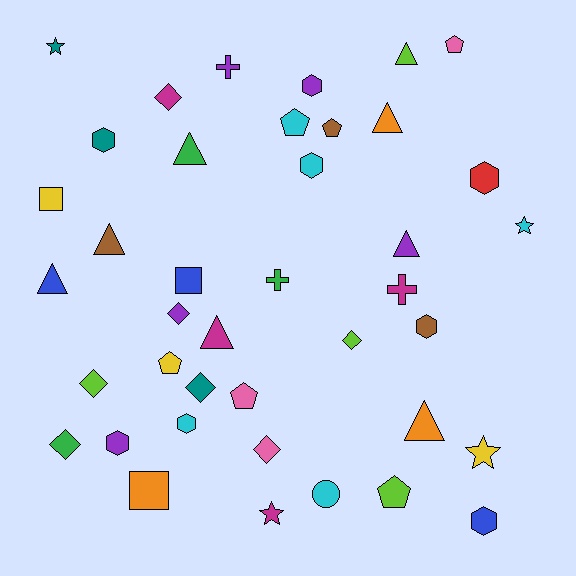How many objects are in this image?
There are 40 objects.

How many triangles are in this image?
There are 8 triangles.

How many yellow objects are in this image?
There are 3 yellow objects.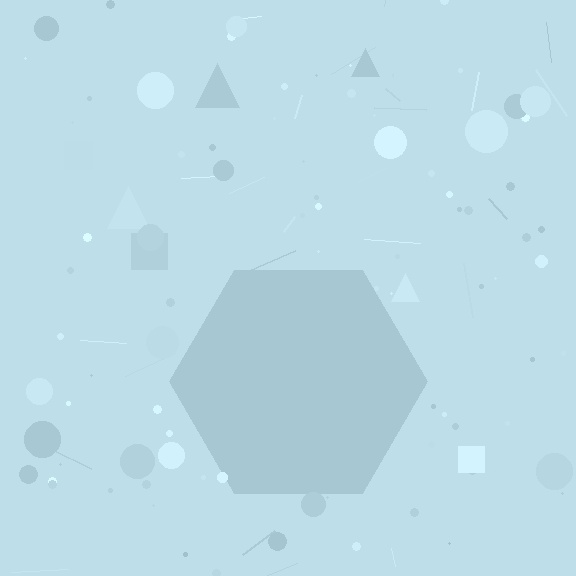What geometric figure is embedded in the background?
A hexagon is embedded in the background.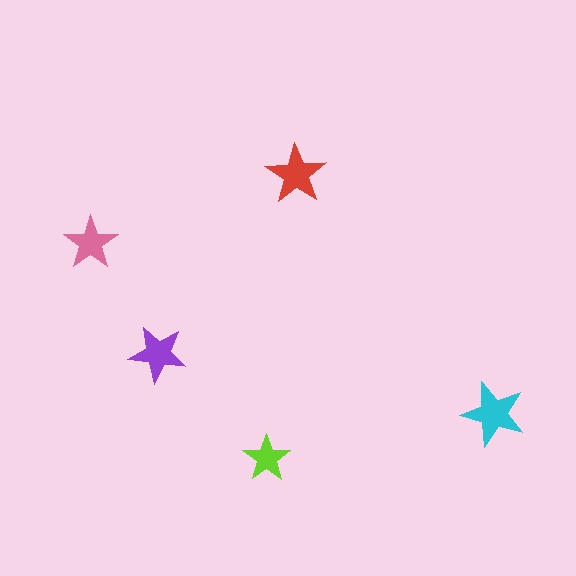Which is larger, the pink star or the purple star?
The purple one.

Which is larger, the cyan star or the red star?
The cyan one.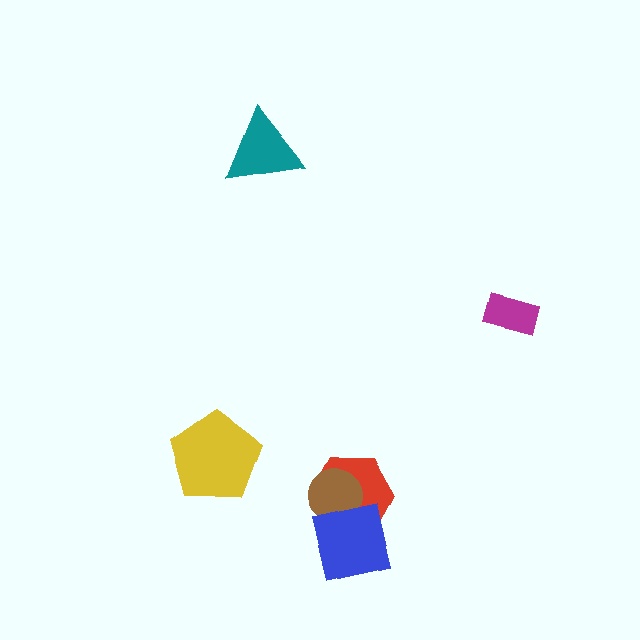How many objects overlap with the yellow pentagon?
0 objects overlap with the yellow pentagon.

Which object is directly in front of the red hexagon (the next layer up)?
The brown circle is directly in front of the red hexagon.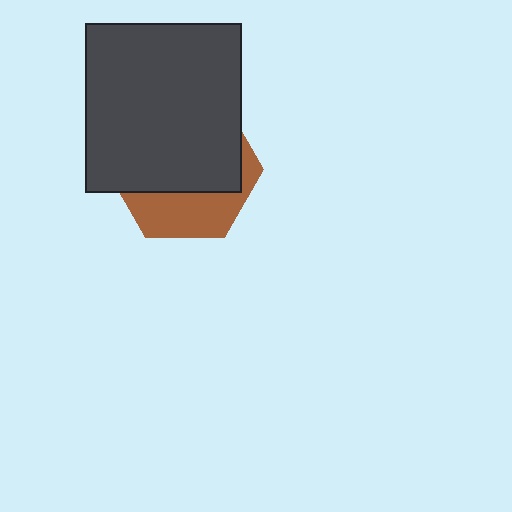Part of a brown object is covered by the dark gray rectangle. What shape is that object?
It is a hexagon.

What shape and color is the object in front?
The object in front is a dark gray rectangle.